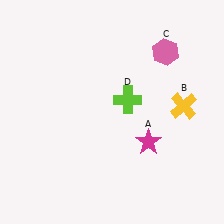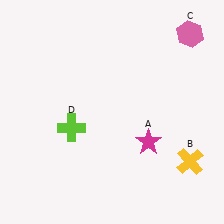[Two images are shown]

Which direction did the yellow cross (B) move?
The yellow cross (B) moved down.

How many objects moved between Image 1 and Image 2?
3 objects moved between the two images.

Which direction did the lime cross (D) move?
The lime cross (D) moved left.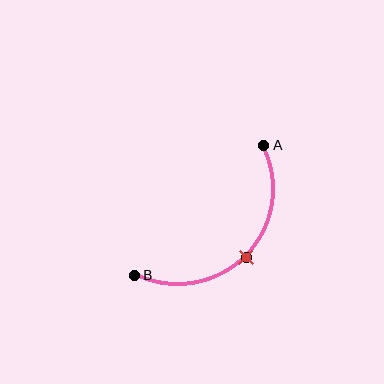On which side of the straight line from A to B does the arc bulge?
The arc bulges below and to the right of the straight line connecting A and B.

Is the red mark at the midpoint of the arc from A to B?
Yes. The red mark lies on the arc at equal arc-length from both A and B — it is the arc midpoint.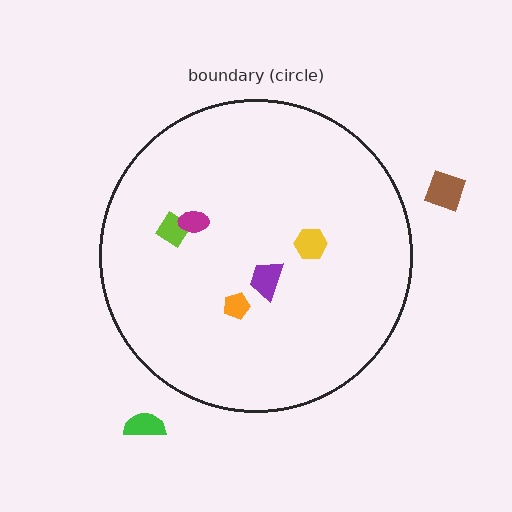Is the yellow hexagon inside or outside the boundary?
Inside.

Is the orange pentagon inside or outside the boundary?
Inside.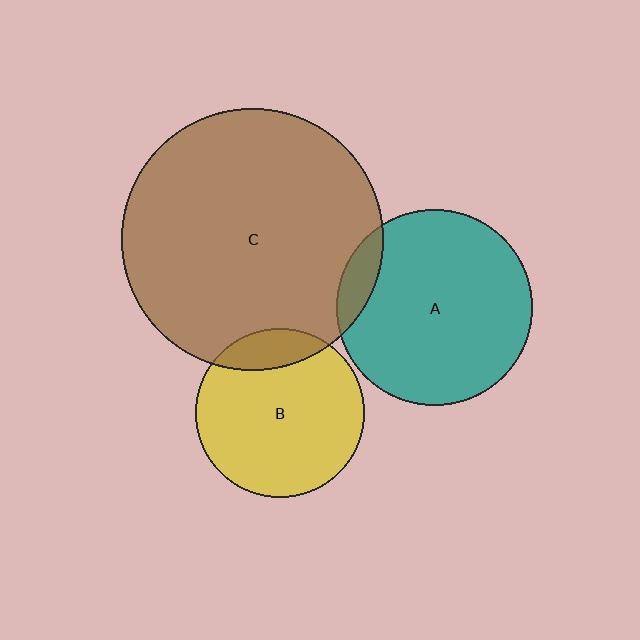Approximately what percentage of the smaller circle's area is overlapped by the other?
Approximately 15%.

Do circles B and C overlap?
Yes.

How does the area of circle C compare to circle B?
Approximately 2.4 times.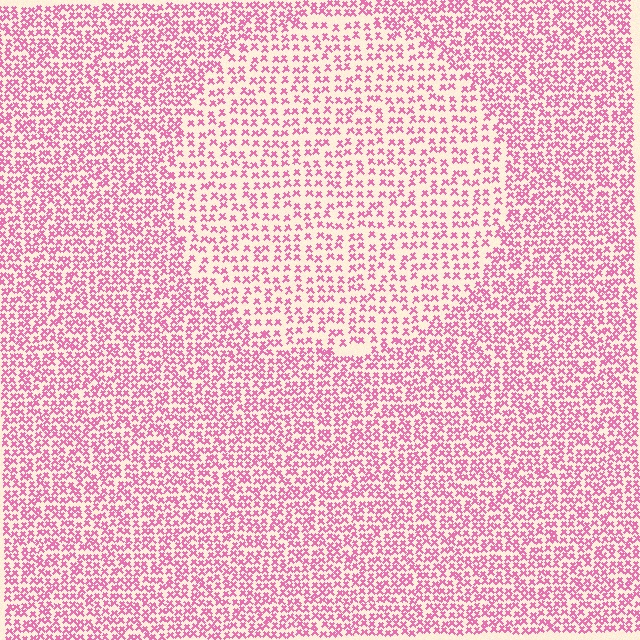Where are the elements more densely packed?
The elements are more densely packed outside the circle boundary.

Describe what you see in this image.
The image contains small pink elements arranged at two different densities. A circle-shaped region is visible where the elements are less densely packed than the surrounding area.